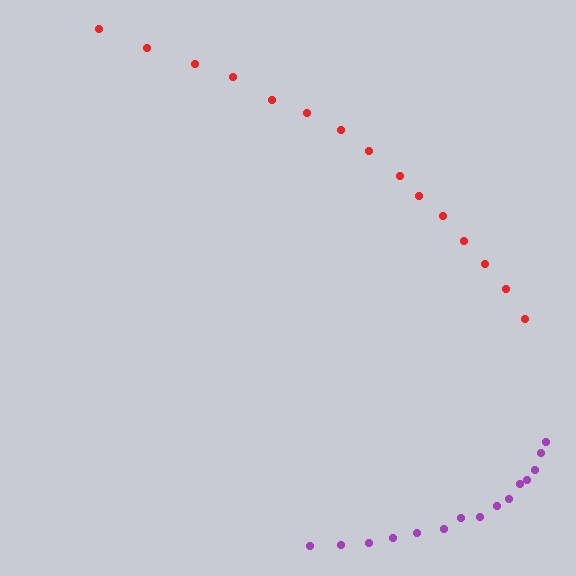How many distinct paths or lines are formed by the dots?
There are 2 distinct paths.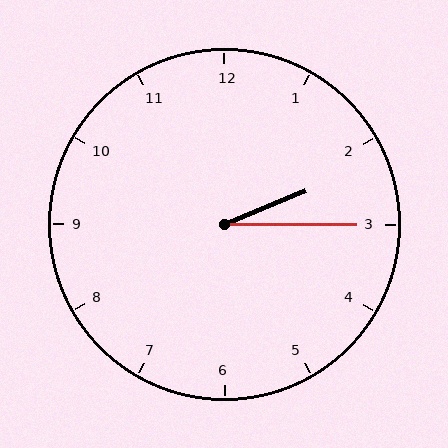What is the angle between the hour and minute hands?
Approximately 22 degrees.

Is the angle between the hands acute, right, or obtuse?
It is acute.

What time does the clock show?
2:15.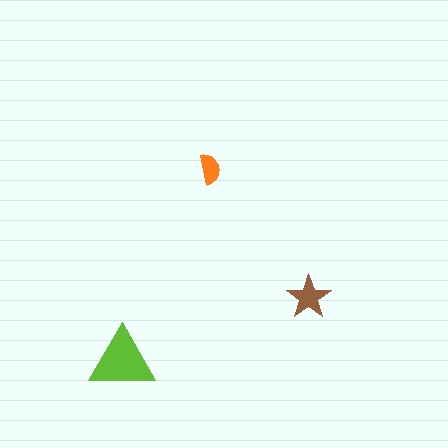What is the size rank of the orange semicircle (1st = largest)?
3rd.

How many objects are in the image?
There are 3 objects in the image.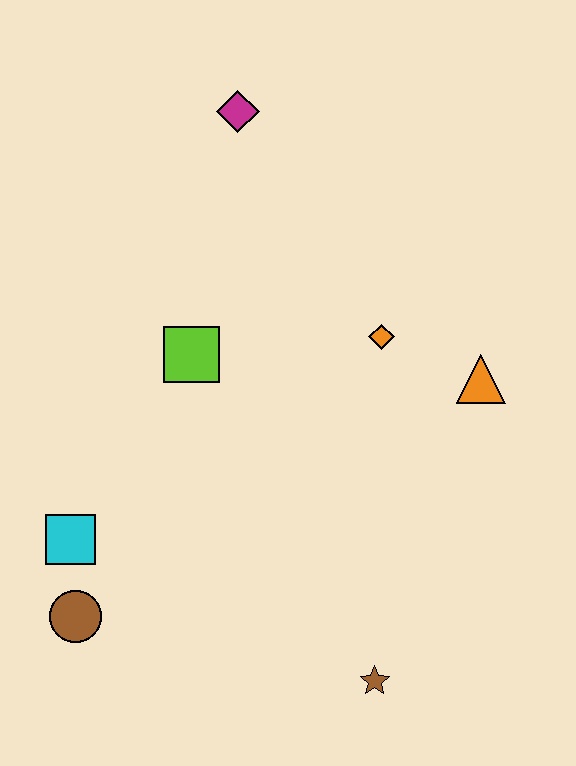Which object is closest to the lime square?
The orange diamond is closest to the lime square.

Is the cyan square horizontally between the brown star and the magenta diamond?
No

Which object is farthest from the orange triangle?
The brown circle is farthest from the orange triangle.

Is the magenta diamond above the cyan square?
Yes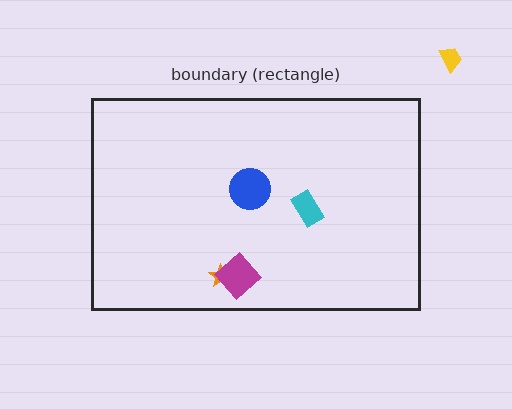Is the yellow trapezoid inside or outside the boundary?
Outside.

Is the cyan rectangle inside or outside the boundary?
Inside.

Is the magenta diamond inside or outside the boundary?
Inside.